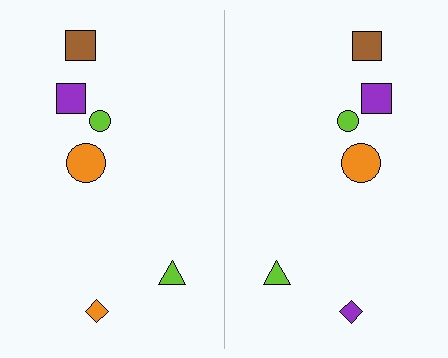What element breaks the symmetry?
The purple diamond on the right side breaks the symmetry — its mirror counterpart is orange.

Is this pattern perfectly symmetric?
No, the pattern is not perfectly symmetric. The purple diamond on the right side breaks the symmetry — its mirror counterpart is orange.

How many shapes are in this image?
There are 12 shapes in this image.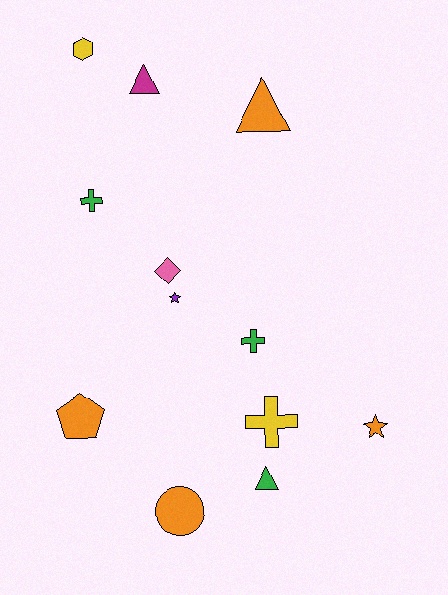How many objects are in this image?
There are 12 objects.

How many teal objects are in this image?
There are no teal objects.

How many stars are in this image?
There are 2 stars.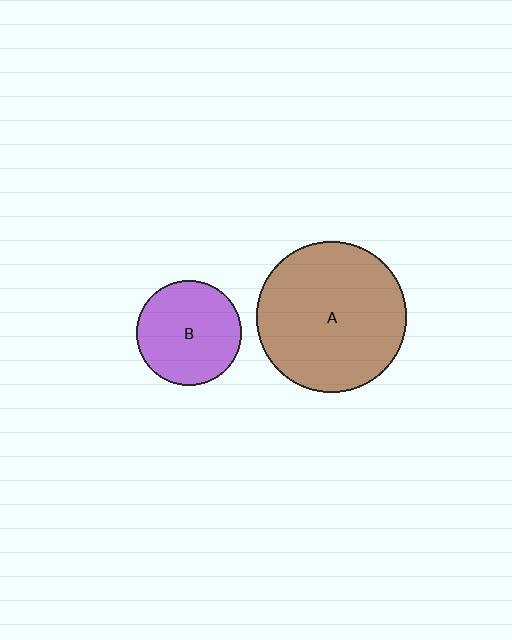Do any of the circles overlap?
No, none of the circles overlap.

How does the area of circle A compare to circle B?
Approximately 2.1 times.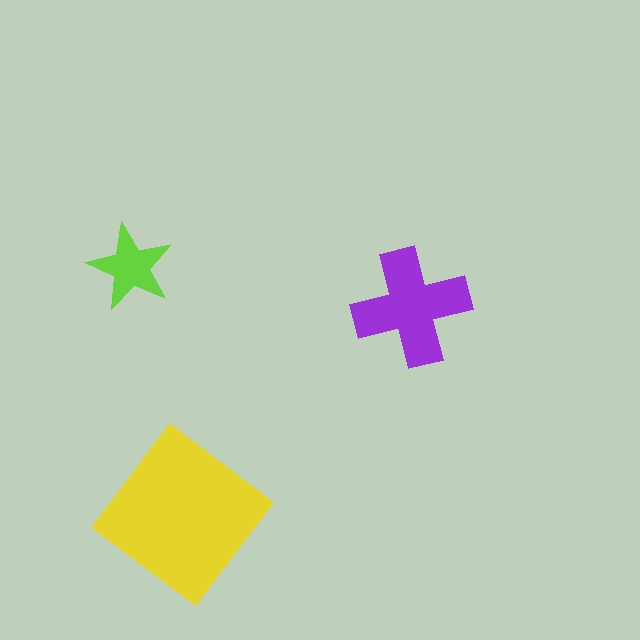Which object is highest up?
The lime star is topmost.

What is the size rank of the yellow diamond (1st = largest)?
1st.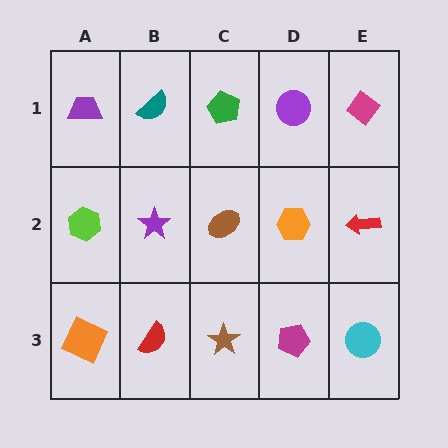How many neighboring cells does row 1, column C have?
3.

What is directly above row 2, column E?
A magenta diamond.